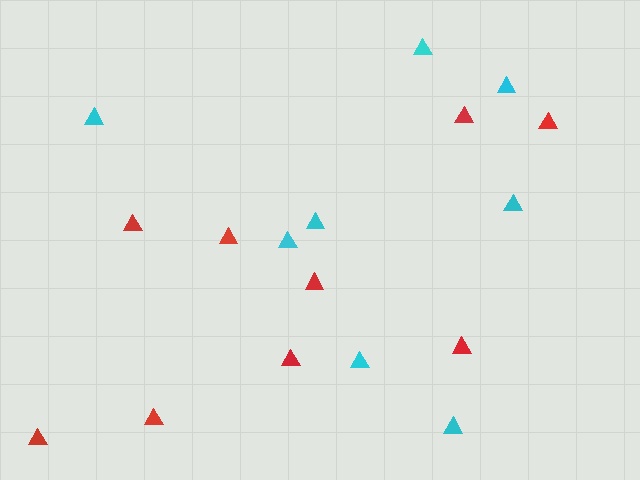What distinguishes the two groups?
There are 2 groups: one group of red triangles (9) and one group of cyan triangles (8).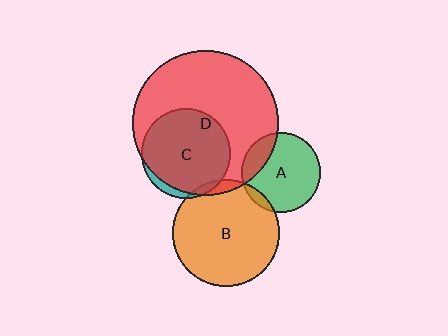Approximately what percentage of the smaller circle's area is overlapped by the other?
Approximately 5%.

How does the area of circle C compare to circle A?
Approximately 1.3 times.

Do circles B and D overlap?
Yes.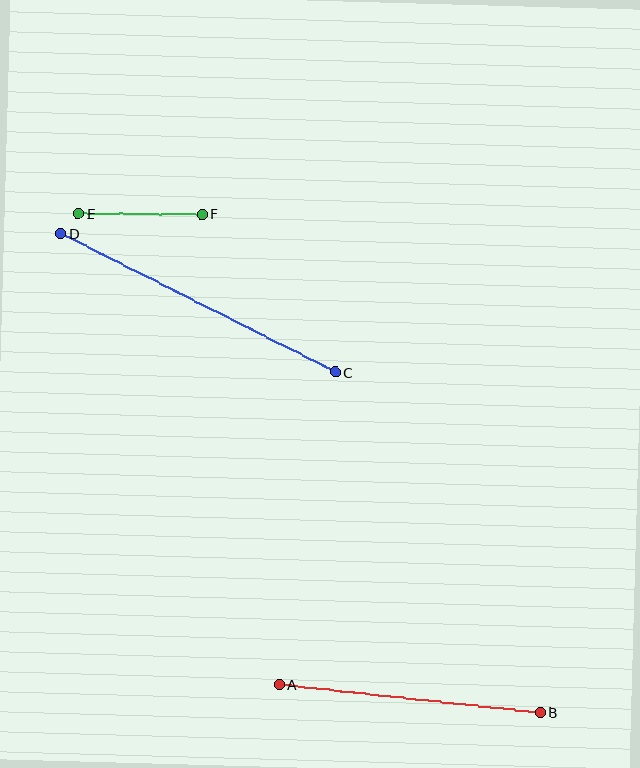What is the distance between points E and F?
The distance is approximately 124 pixels.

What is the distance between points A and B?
The distance is approximately 263 pixels.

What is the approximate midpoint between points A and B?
The midpoint is at approximately (410, 699) pixels.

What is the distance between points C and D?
The distance is approximately 307 pixels.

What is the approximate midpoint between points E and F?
The midpoint is at approximately (140, 214) pixels.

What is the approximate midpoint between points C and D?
The midpoint is at approximately (198, 303) pixels.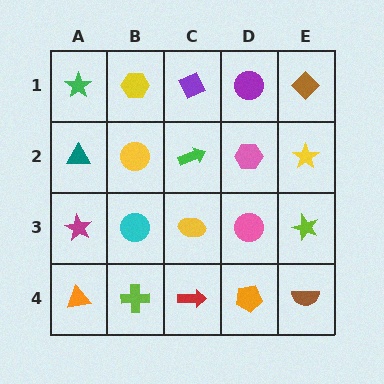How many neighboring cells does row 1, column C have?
3.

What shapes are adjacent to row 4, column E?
A lime star (row 3, column E), an orange pentagon (row 4, column D).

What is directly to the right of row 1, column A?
A yellow hexagon.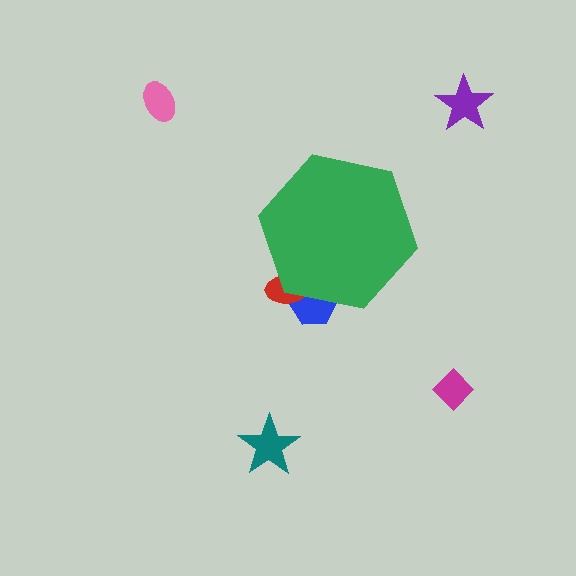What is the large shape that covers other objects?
A green hexagon.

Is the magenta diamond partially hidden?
No, the magenta diamond is fully visible.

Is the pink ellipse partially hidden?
No, the pink ellipse is fully visible.